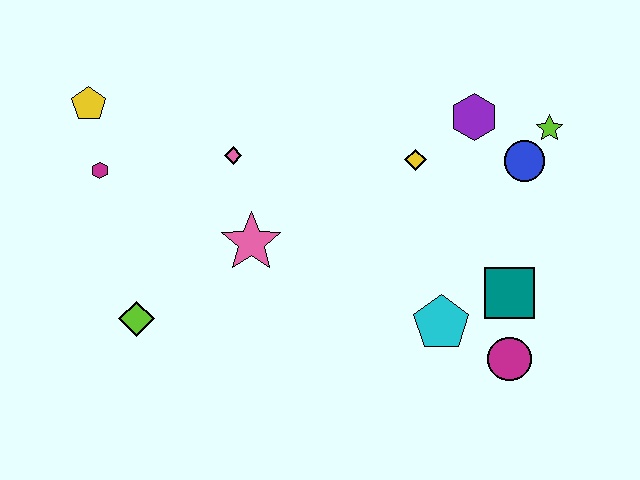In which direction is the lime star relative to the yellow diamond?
The lime star is to the right of the yellow diamond.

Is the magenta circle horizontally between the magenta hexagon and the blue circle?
Yes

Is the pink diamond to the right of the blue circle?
No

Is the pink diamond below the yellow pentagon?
Yes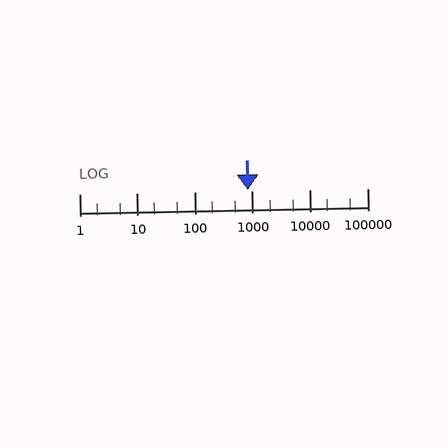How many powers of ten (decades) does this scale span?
The scale spans 5 decades, from 1 to 100000.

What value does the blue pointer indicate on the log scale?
The pointer indicates approximately 850.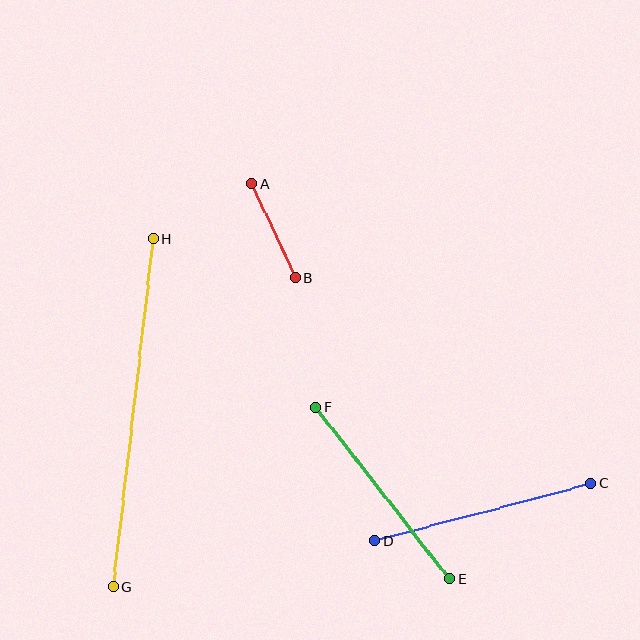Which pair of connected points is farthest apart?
Points G and H are farthest apart.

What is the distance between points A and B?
The distance is approximately 104 pixels.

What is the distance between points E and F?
The distance is approximately 217 pixels.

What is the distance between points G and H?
The distance is approximately 350 pixels.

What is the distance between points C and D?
The distance is approximately 224 pixels.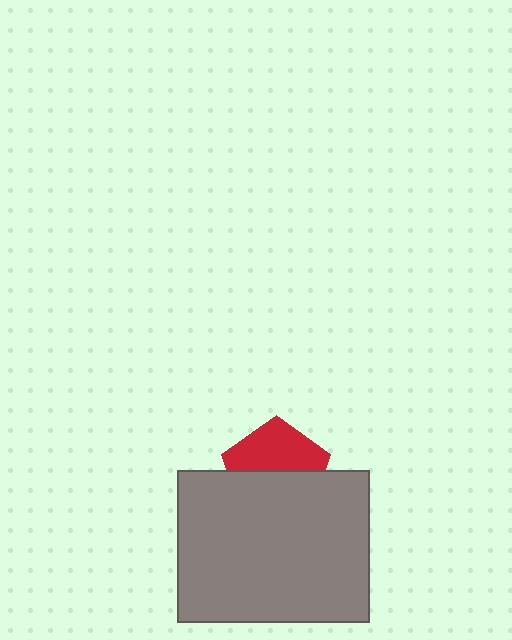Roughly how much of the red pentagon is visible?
About half of it is visible (roughly 47%).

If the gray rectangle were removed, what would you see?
You would see the complete red pentagon.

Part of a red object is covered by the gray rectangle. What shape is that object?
It is a pentagon.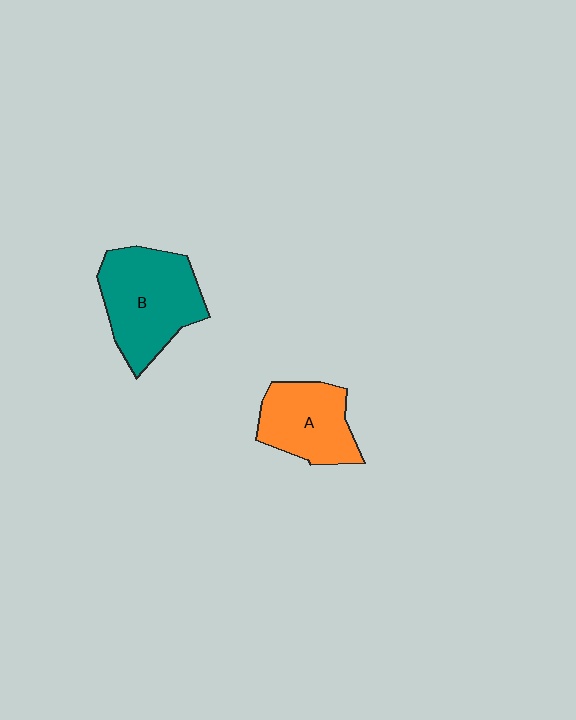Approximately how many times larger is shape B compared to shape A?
Approximately 1.4 times.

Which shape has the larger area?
Shape B (teal).